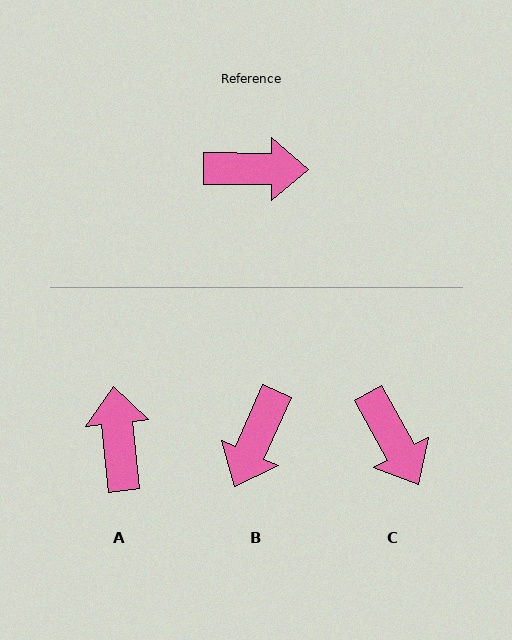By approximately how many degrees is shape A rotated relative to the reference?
Approximately 97 degrees counter-clockwise.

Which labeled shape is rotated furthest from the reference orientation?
B, about 114 degrees away.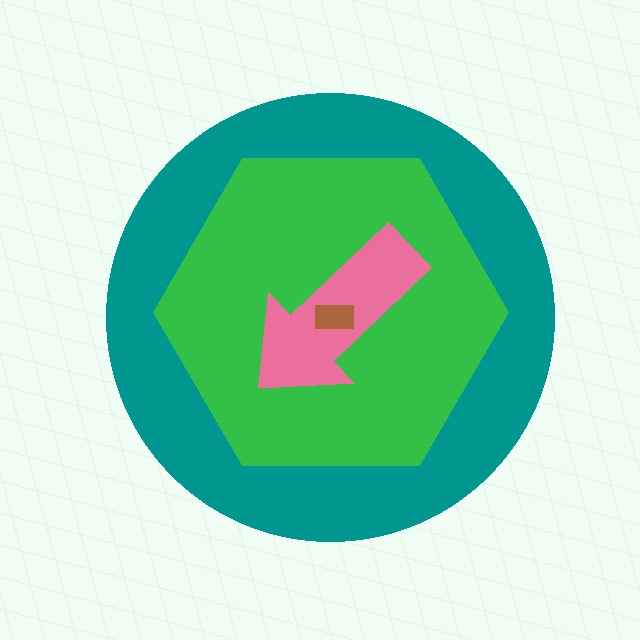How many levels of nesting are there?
4.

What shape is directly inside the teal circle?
The green hexagon.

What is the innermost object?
The brown rectangle.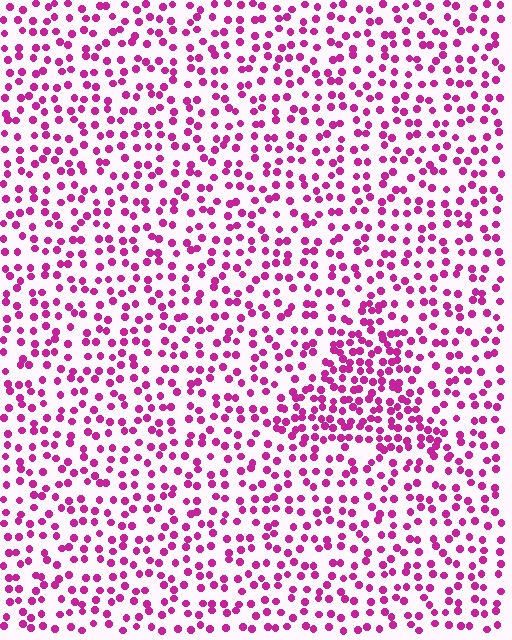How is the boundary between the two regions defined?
The boundary is defined by a change in element density (approximately 1.8x ratio). All elements are the same color, size, and shape.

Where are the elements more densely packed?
The elements are more densely packed inside the triangle boundary.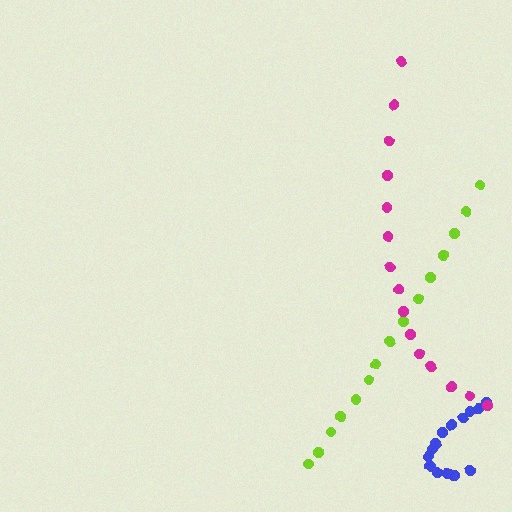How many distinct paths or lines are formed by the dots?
There are 3 distinct paths.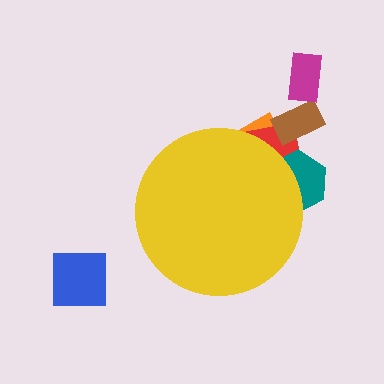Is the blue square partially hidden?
No, the blue square is fully visible.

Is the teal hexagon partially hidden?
Yes, the teal hexagon is partially hidden behind the yellow circle.